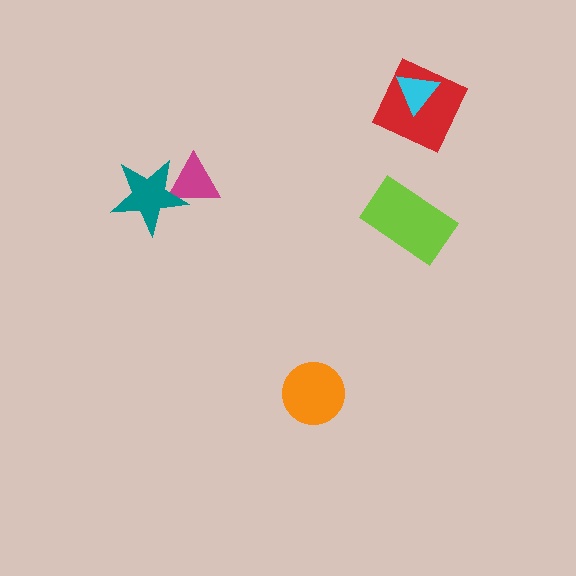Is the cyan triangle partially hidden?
No, no other shape covers it.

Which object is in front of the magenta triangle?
The teal star is in front of the magenta triangle.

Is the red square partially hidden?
Yes, it is partially covered by another shape.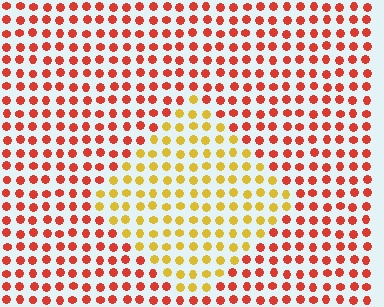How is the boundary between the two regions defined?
The boundary is defined purely by a slight shift in hue (about 46 degrees). Spacing, size, and orientation are identical on both sides.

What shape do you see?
I see a diamond.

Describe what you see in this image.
The image is filled with small red elements in a uniform arrangement. A diamond-shaped region is visible where the elements are tinted to a slightly different hue, forming a subtle color boundary.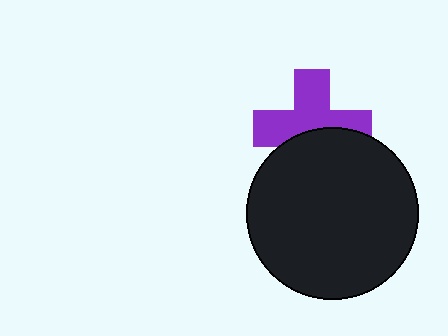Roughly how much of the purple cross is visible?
About half of it is visible (roughly 61%).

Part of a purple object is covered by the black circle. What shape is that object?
It is a cross.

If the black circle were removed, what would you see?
You would see the complete purple cross.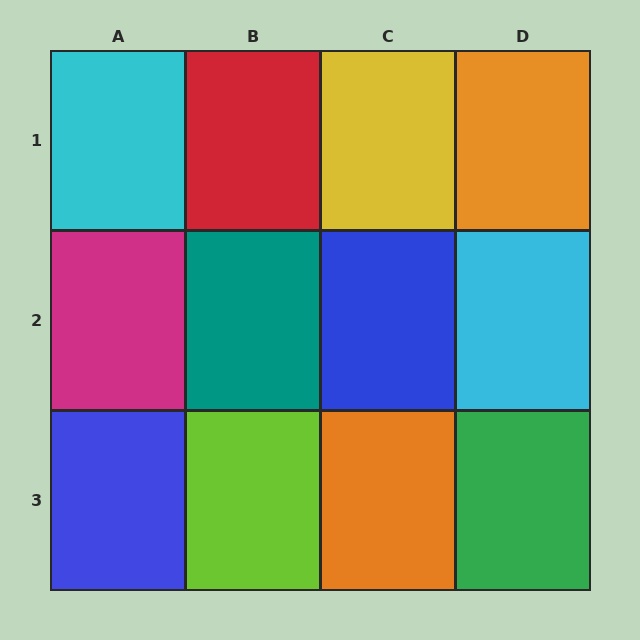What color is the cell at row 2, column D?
Cyan.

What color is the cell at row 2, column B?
Teal.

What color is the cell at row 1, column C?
Yellow.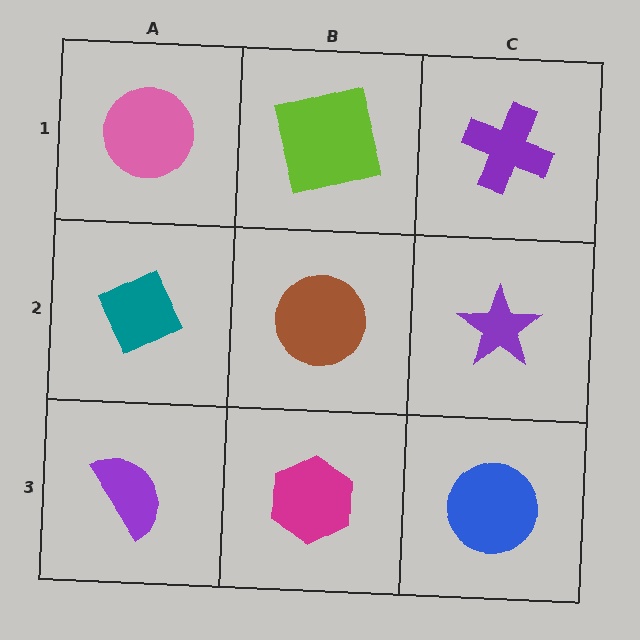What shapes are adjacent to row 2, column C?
A purple cross (row 1, column C), a blue circle (row 3, column C), a brown circle (row 2, column B).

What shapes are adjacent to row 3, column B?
A brown circle (row 2, column B), a purple semicircle (row 3, column A), a blue circle (row 3, column C).